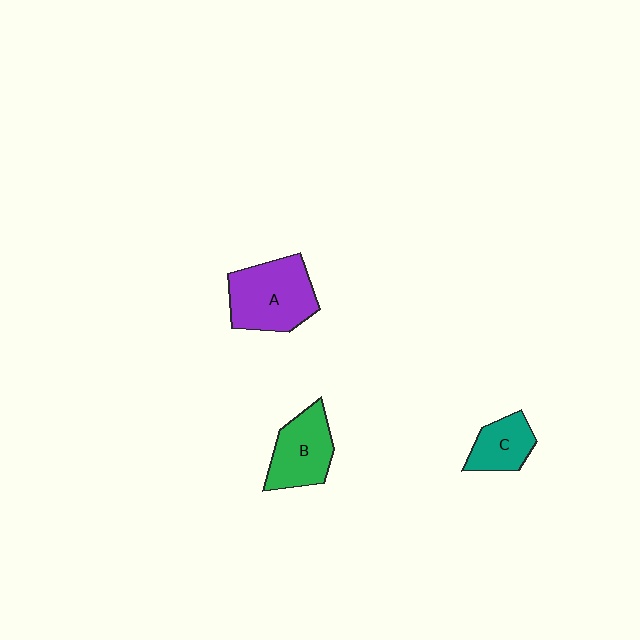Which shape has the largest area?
Shape A (purple).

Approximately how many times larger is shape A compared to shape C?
Approximately 1.9 times.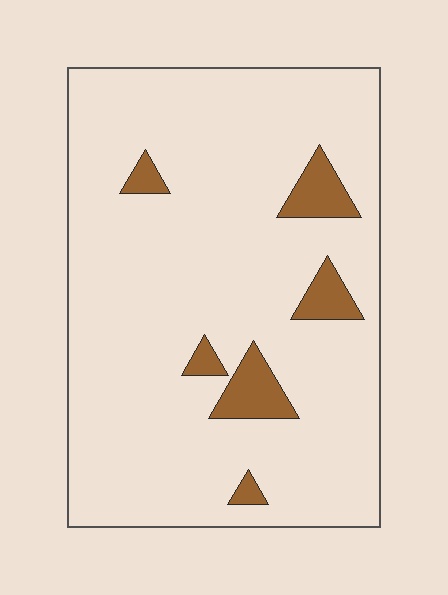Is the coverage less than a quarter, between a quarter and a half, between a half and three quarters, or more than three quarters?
Less than a quarter.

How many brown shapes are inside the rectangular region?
6.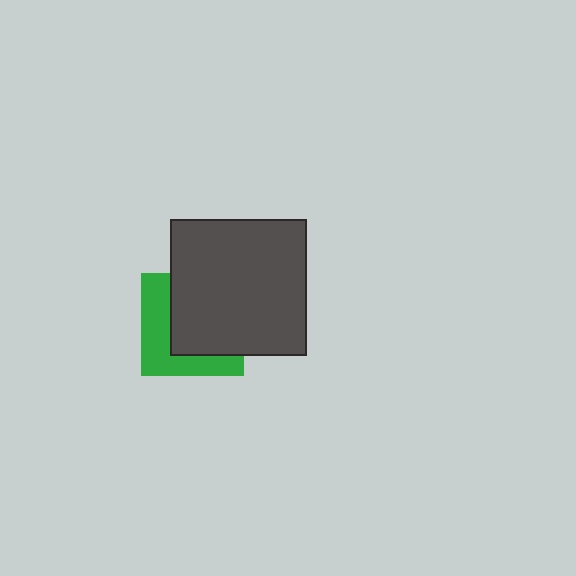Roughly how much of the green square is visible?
A small part of it is visible (roughly 42%).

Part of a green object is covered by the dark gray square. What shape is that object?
It is a square.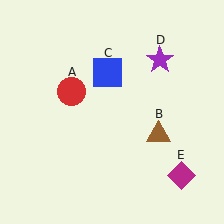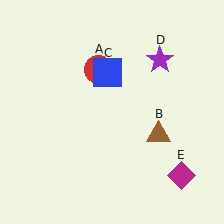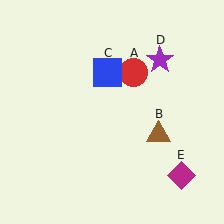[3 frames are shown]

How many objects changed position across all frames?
1 object changed position: red circle (object A).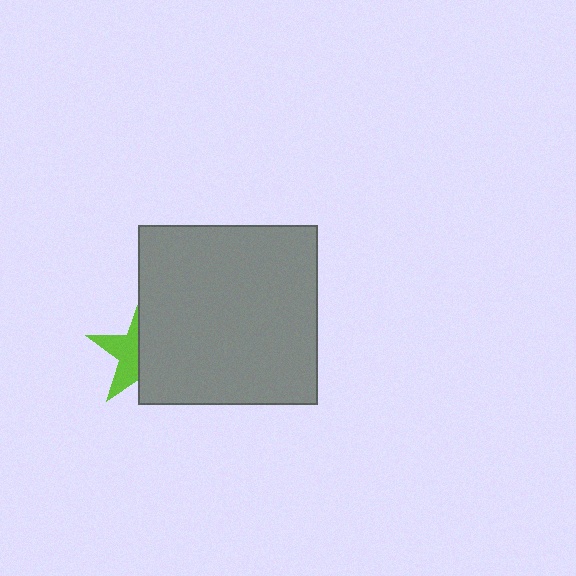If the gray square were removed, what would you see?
You would see the complete lime star.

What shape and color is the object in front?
The object in front is a gray square.